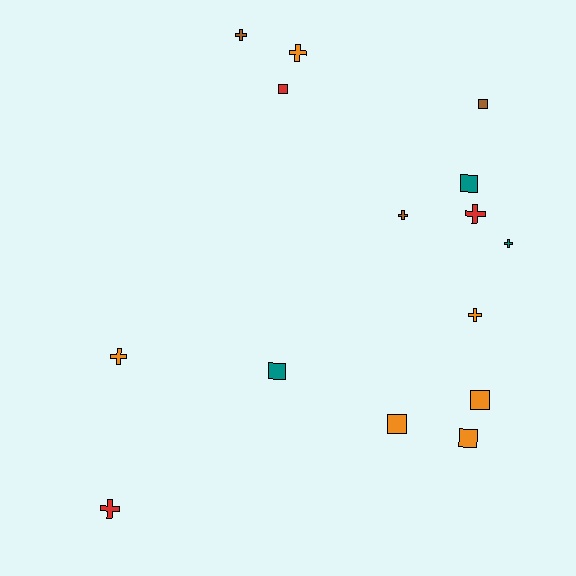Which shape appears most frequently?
Cross, with 8 objects.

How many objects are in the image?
There are 15 objects.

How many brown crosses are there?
There are 2 brown crosses.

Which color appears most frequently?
Orange, with 6 objects.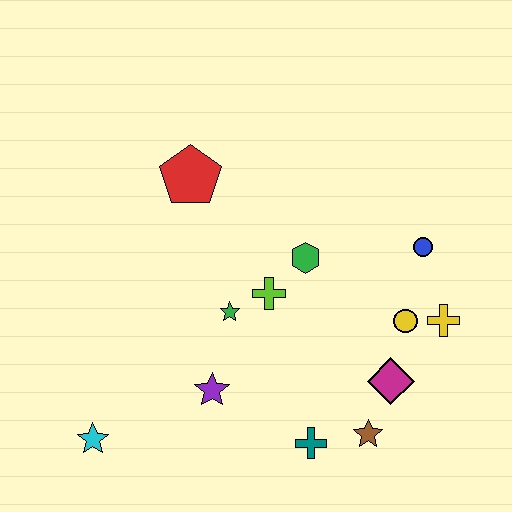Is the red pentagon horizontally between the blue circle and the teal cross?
No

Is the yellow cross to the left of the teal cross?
No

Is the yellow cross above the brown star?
Yes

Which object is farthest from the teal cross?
The red pentagon is farthest from the teal cross.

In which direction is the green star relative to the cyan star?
The green star is to the right of the cyan star.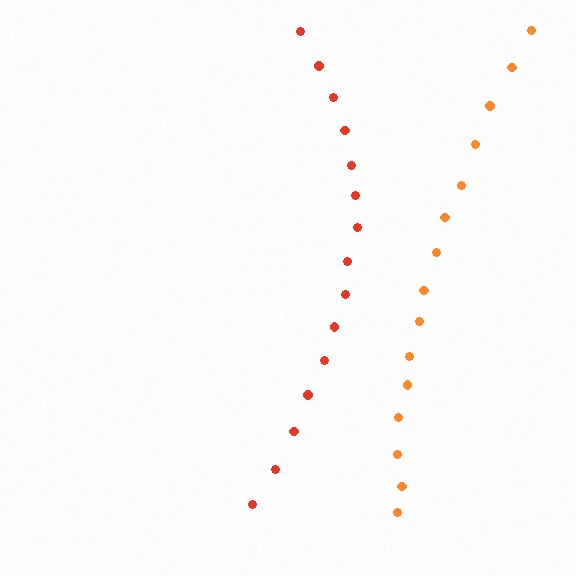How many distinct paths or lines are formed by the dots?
There are 2 distinct paths.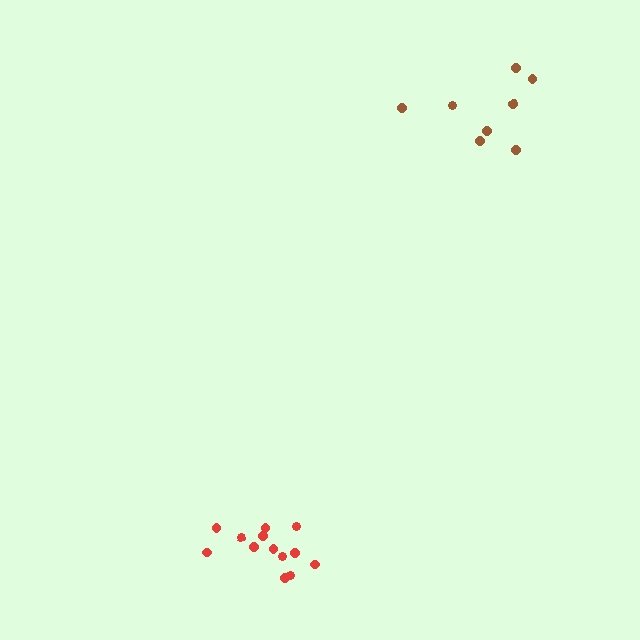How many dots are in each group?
Group 1: 13 dots, Group 2: 8 dots (21 total).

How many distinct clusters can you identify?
There are 2 distinct clusters.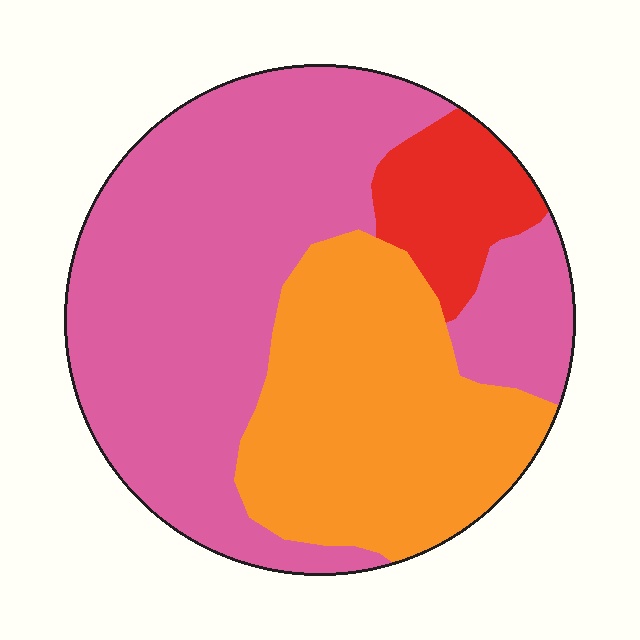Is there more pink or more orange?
Pink.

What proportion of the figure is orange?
Orange covers about 35% of the figure.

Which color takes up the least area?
Red, at roughly 10%.